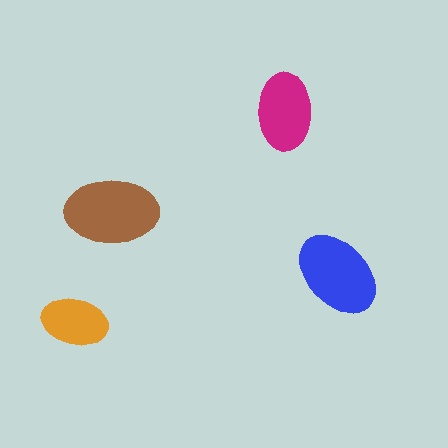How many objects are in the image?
There are 4 objects in the image.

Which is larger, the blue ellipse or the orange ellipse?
The blue one.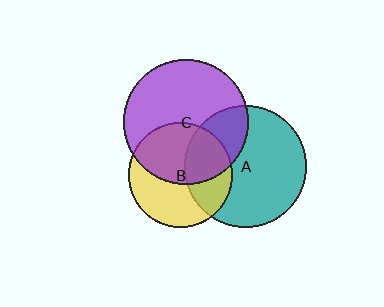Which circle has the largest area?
Circle C (purple).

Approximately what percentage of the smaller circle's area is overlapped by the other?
Approximately 35%.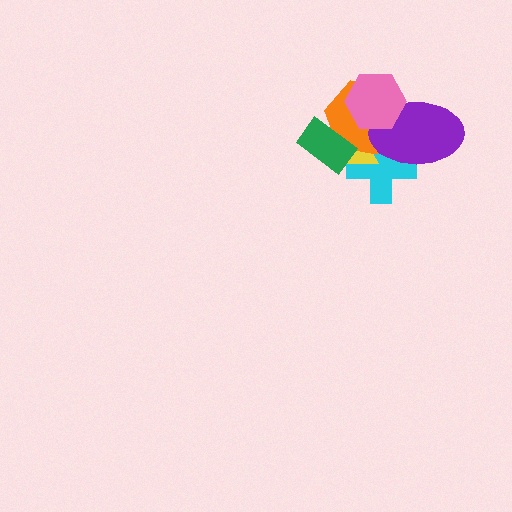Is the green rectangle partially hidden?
No, no other shape covers it.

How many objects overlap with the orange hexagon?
5 objects overlap with the orange hexagon.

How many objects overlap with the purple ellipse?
4 objects overlap with the purple ellipse.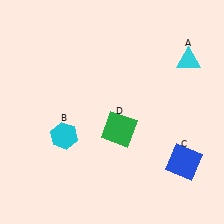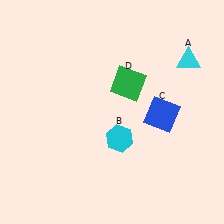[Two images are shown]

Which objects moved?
The objects that moved are: the cyan hexagon (B), the blue square (C), the green square (D).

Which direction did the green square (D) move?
The green square (D) moved up.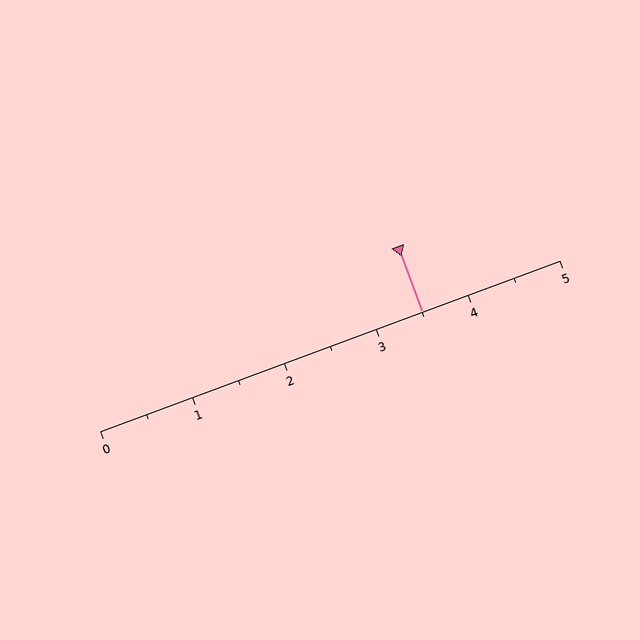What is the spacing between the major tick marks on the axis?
The major ticks are spaced 1 apart.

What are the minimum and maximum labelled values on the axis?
The axis runs from 0 to 5.